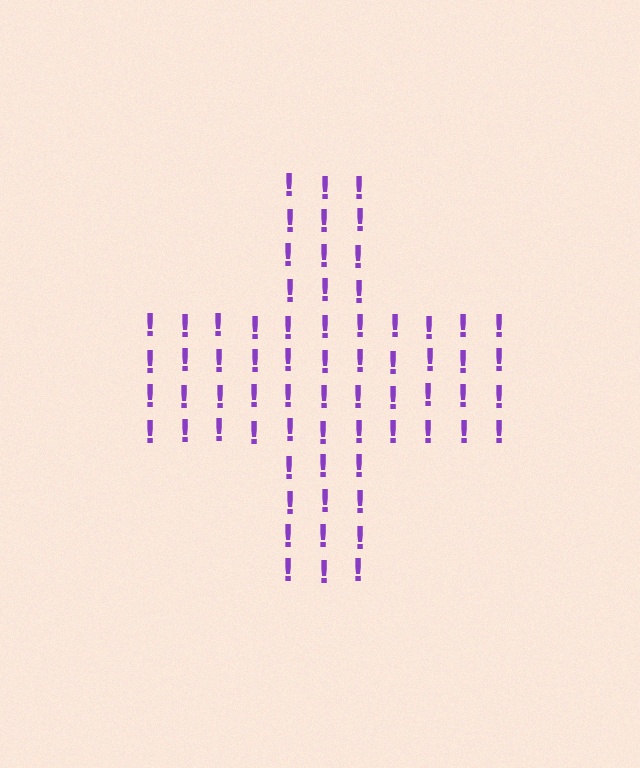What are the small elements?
The small elements are exclamation marks.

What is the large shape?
The large shape is a cross.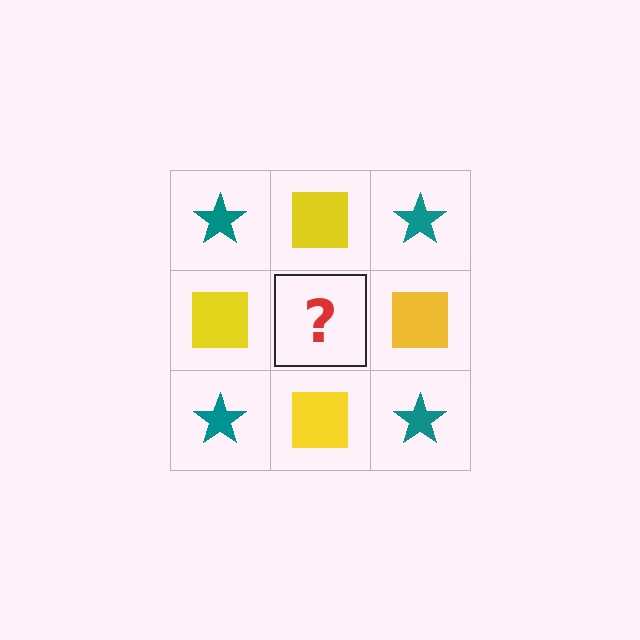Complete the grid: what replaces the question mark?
The question mark should be replaced with a teal star.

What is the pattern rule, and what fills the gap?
The rule is that it alternates teal star and yellow square in a checkerboard pattern. The gap should be filled with a teal star.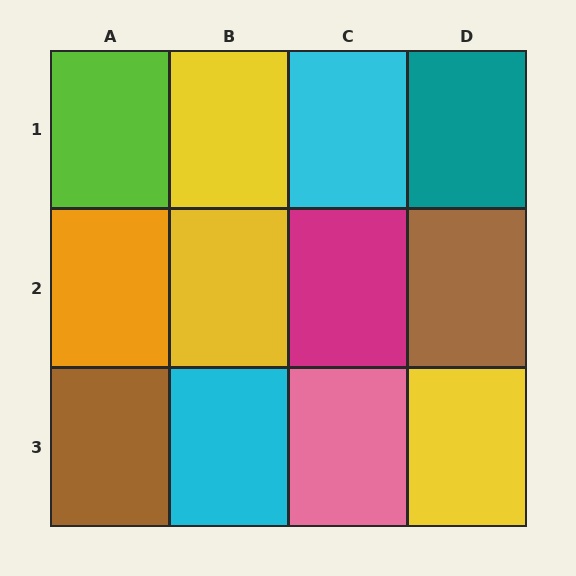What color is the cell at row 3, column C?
Pink.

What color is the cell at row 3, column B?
Cyan.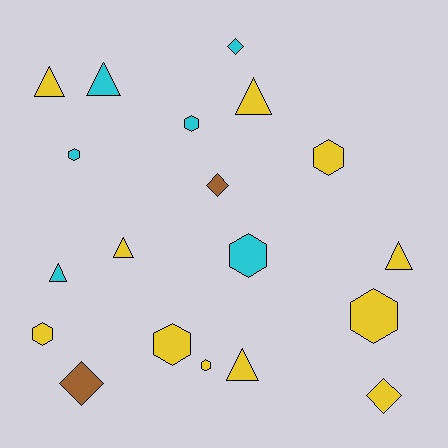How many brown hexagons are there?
There are no brown hexagons.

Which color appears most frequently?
Yellow, with 11 objects.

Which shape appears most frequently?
Hexagon, with 8 objects.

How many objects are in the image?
There are 19 objects.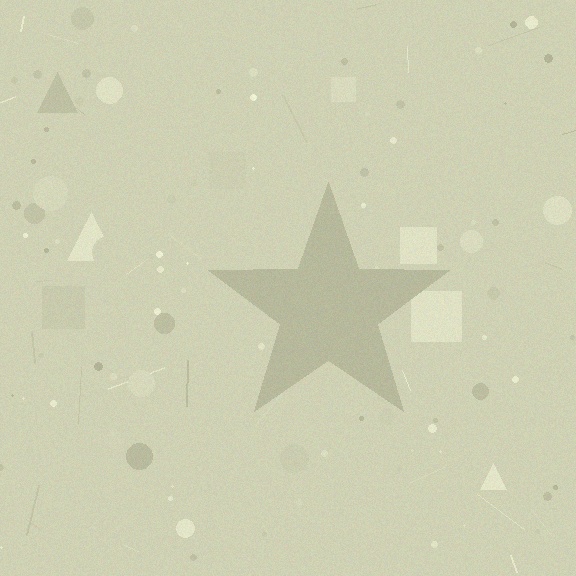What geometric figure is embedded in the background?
A star is embedded in the background.